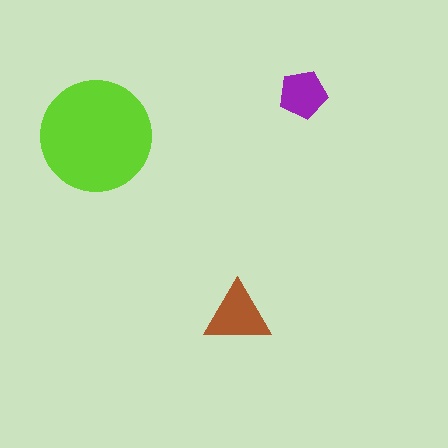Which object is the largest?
The lime circle.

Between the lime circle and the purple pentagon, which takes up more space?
The lime circle.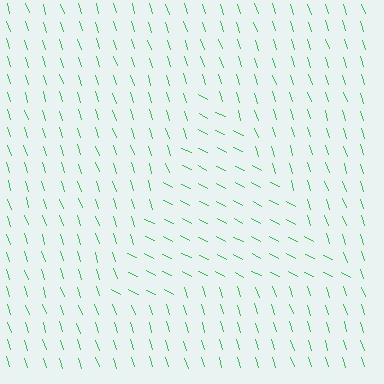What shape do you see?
I see a triangle.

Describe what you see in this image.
The image is filled with small green line segments. A triangle region in the image has lines oriented differently from the surrounding lines, creating a visible texture boundary.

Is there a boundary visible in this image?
Yes, there is a texture boundary formed by a change in line orientation.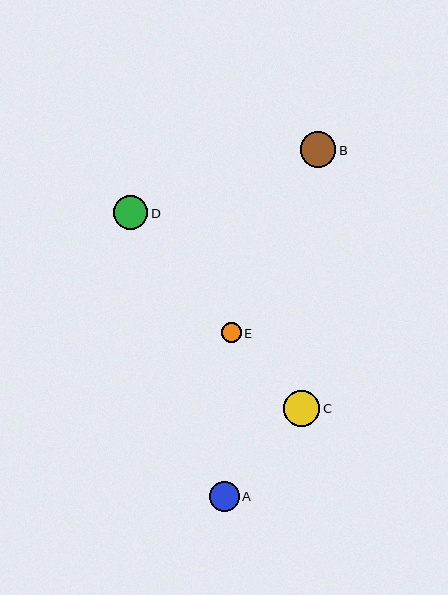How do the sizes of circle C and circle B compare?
Circle C and circle B are approximately the same size.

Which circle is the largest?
Circle C is the largest with a size of approximately 36 pixels.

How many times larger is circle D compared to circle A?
Circle D is approximately 1.1 times the size of circle A.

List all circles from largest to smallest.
From largest to smallest: C, B, D, A, E.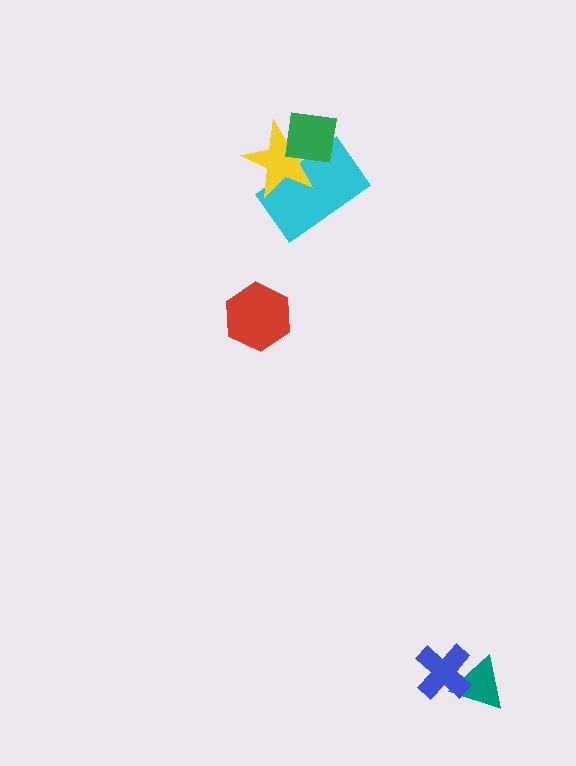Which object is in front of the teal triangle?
The blue cross is in front of the teal triangle.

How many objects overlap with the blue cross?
1 object overlaps with the blue cross.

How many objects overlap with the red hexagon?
0 objects overlap with the red hexagon.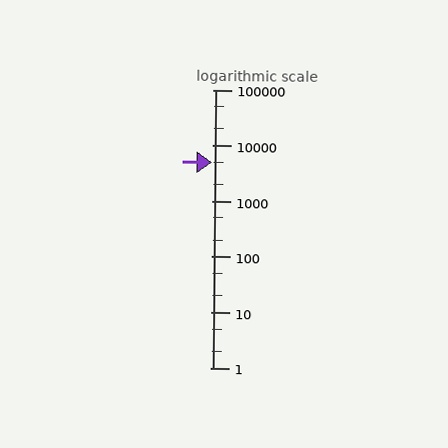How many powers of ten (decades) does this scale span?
The scale spans 5 decades, from 1 to 100000.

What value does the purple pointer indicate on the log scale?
The pointer indicates approximately 5000.